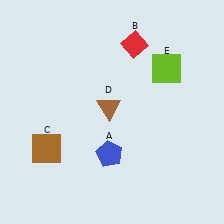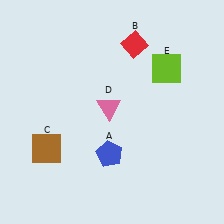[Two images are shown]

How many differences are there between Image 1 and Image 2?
There is 1 difference between the two images.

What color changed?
The triangle (D) changed from brown in Image 1 to pink in Image 2.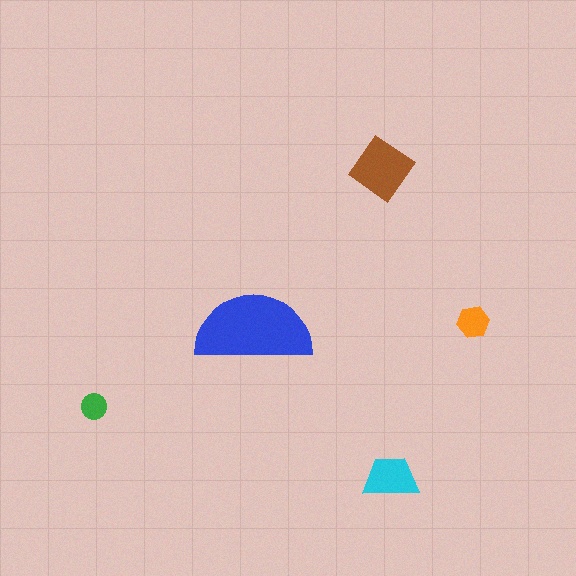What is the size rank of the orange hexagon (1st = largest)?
4th.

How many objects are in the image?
There are 5 objects in the image.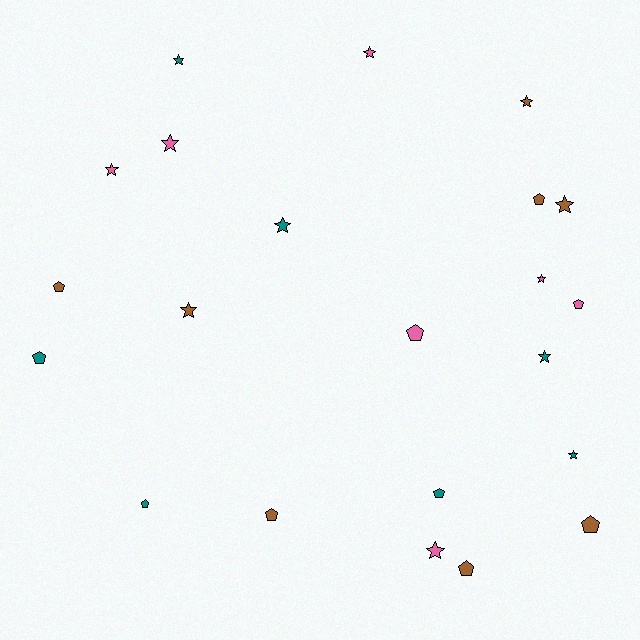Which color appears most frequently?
Brown, with 8 objects.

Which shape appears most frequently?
Star, with 12 objects.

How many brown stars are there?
There are 3 brown stars.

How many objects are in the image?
There are 22 objects.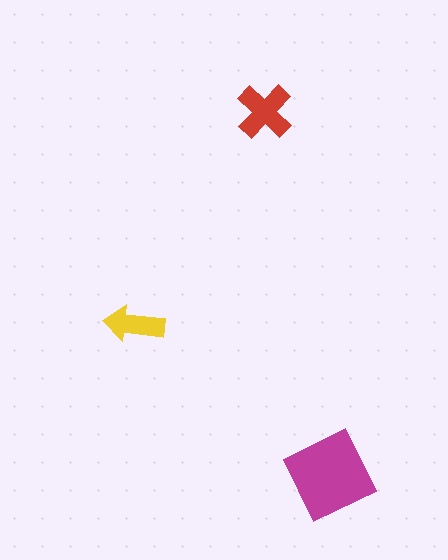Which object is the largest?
The magenta diamond.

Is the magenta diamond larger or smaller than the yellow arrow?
Larger.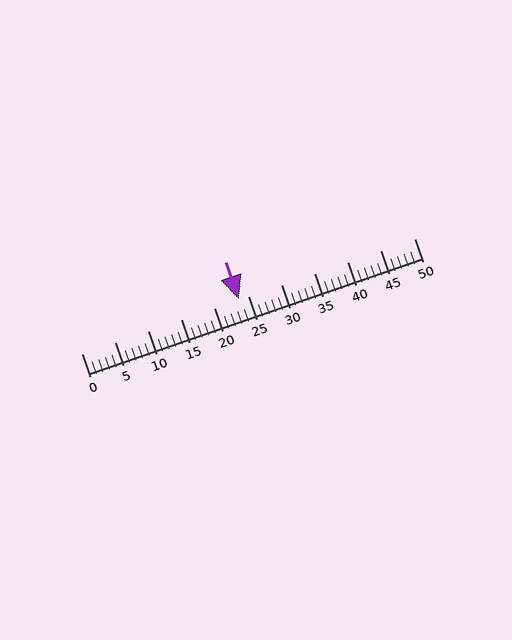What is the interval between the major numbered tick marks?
The major tick marks are spaced 5 units apart.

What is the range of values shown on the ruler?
The ruler shows values from 0 to 50.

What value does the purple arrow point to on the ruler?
The purple arrow points to approximately 24.